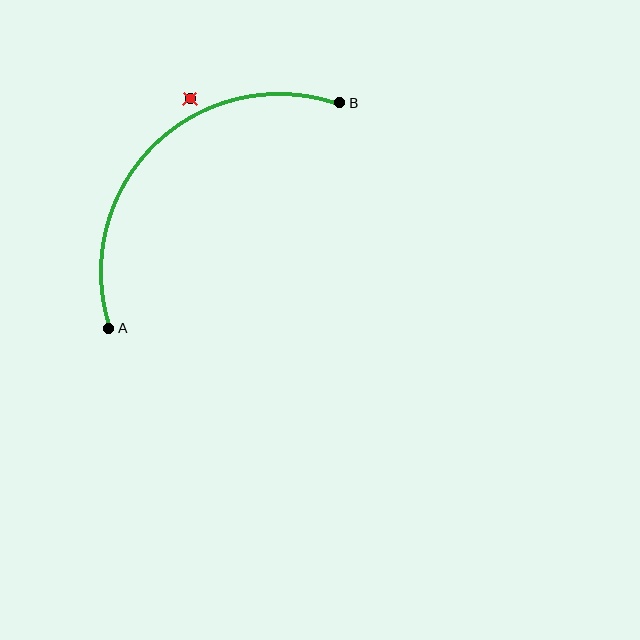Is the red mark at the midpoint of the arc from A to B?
No — the red mark does not lie on the arc at all. It sits slightly outside the curve.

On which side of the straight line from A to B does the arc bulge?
The arc bulges above and to the left of the straight line connecting A and B.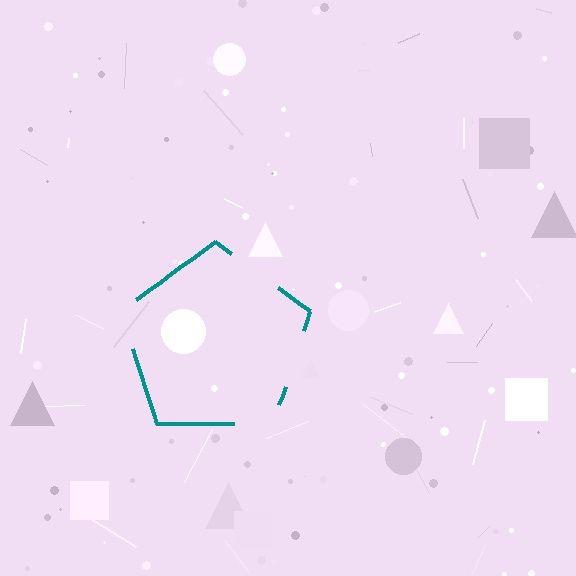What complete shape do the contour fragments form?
The contour fragments form a pentagon.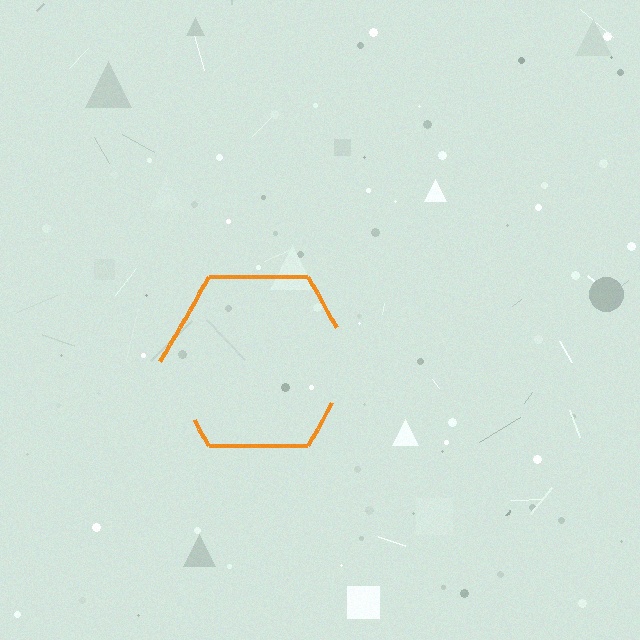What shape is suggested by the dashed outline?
The dashed outline suggests a hexagon.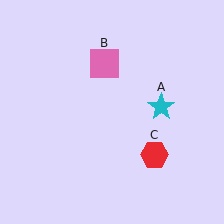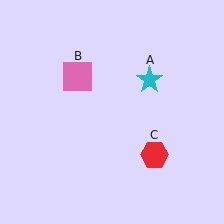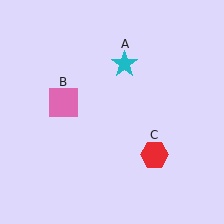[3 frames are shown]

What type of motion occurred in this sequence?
The cyan star (object A), pink square (object B) rotated counterclockwise around the center of the scene.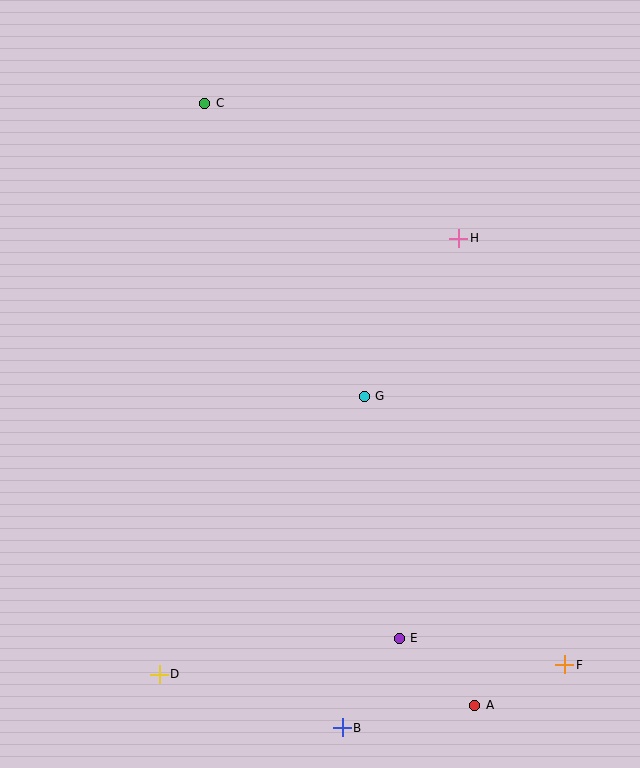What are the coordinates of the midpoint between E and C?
The midpoint between E and C is at (302, 371).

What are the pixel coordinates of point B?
Point B is at (342, 728).